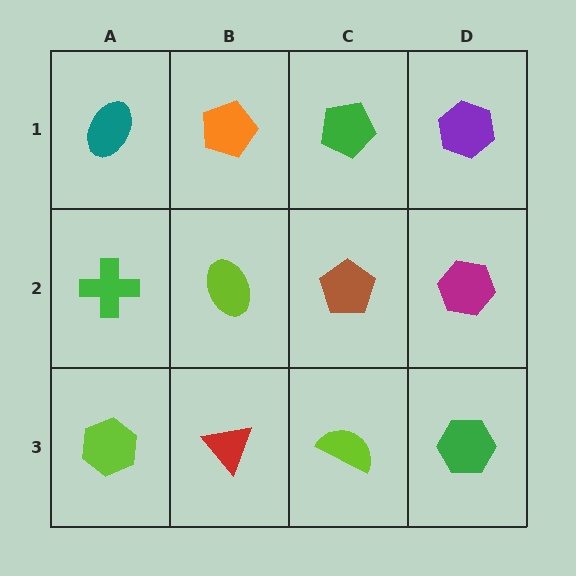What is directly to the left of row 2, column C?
A lime ellipse.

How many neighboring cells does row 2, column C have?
4.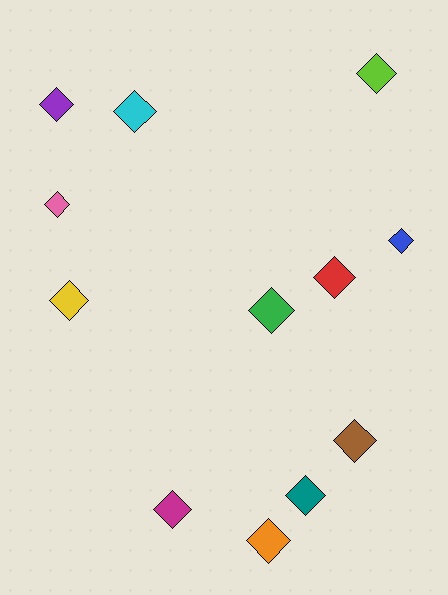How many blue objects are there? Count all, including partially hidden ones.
There is 1 blue object.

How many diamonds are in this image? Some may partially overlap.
There are 12 diamonds.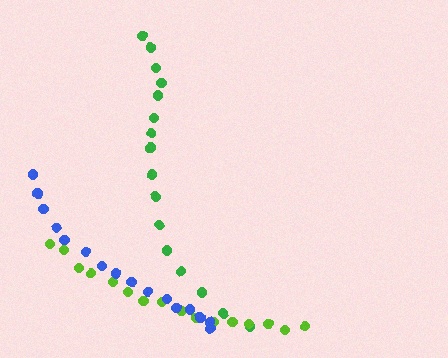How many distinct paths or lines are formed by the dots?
There are 3 distinct paths.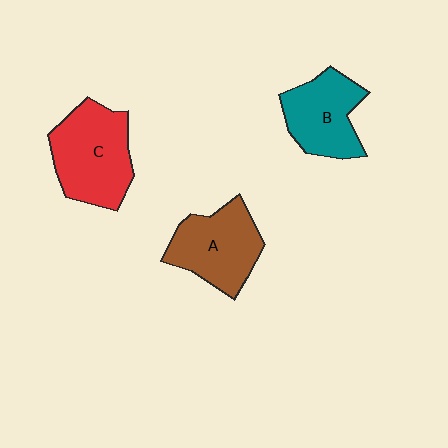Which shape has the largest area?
Shape C (red).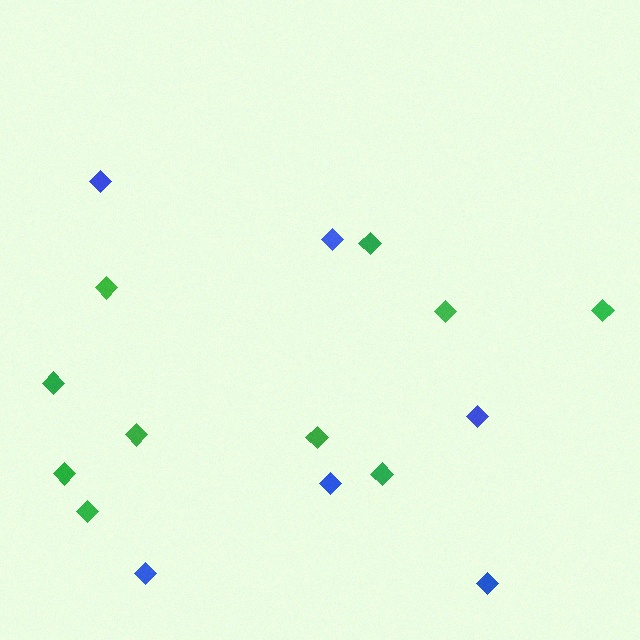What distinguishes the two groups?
There are 2 groups: one group of green diamonds (10) and one group of blue diamonds (6).